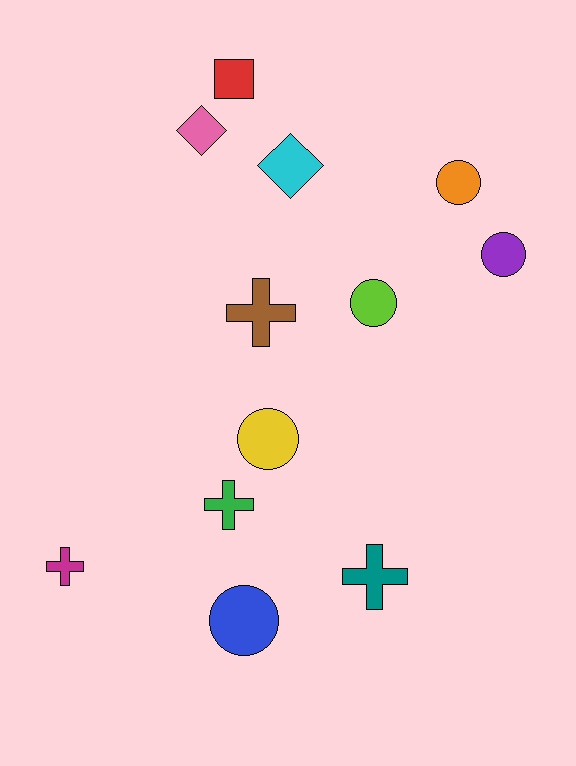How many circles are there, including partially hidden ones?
There are 5 circles.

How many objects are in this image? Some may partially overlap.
There are 12 objects.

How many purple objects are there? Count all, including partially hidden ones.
There is 1 purple object.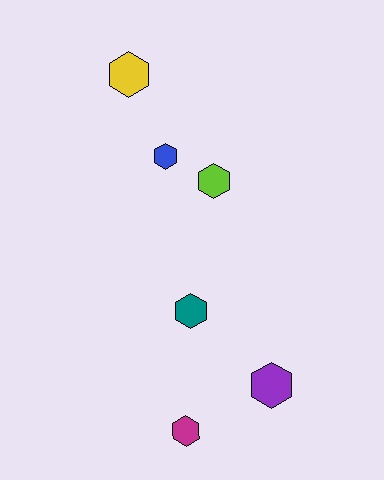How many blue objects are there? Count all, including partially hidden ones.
There is 1 blue object.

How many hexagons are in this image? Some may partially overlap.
There are 6 hexagons.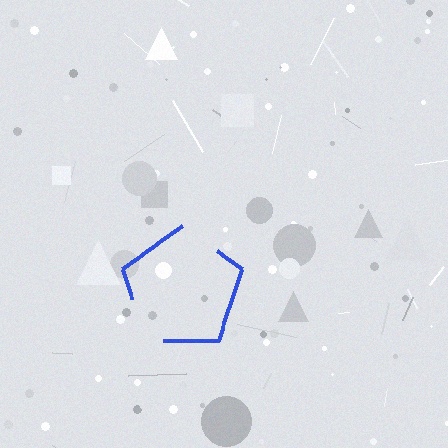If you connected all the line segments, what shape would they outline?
They would outline a pentagon.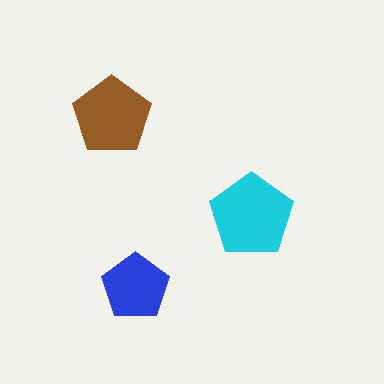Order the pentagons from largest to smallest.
the cyan one, the brown one, the blue one.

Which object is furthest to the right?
The cyan pentagon is rightmost.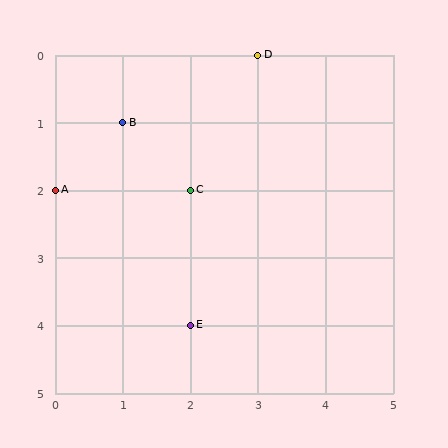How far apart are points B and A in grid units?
Points B and A are 1 column and 1 row apart (about 1.4 grid units diagonally).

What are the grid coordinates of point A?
Point A is at grid coordinates (0, 2).